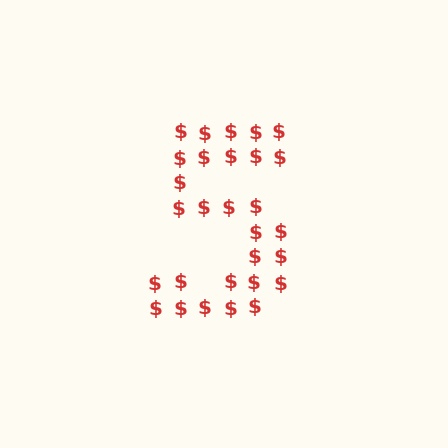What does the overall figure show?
The overall figure shows the digit 5.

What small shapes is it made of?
It is made of small dollar signs.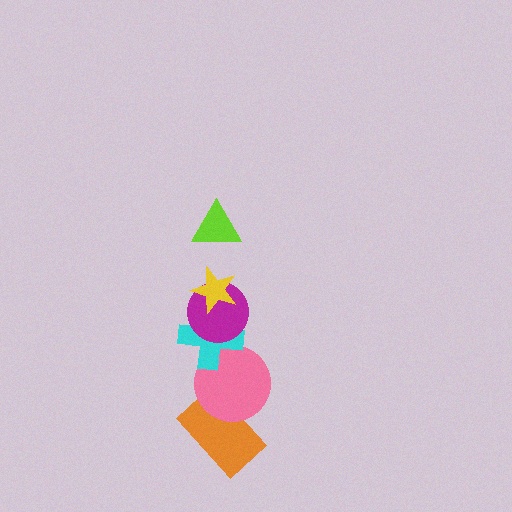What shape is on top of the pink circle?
The cyan cross is on top of the pink circle.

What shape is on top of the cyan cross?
The magenta circle is on top of the cyan cross.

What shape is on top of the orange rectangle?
The pink circle is on top of the orange rectangle.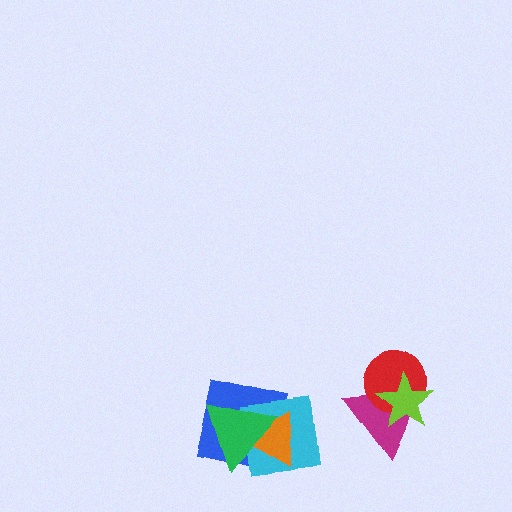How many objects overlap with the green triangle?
3 objects overlap with the green triangle.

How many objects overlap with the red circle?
2 objects overlap with the red circle.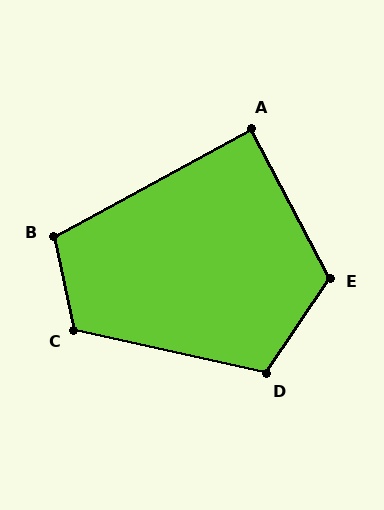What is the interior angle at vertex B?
Approximately 106 degrees (obtuse).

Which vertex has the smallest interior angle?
A, at approximately 89 degrees.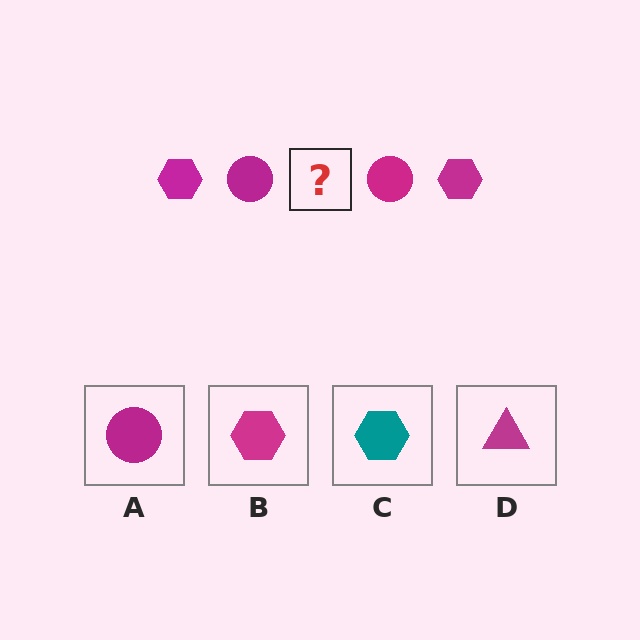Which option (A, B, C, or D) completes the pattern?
B.